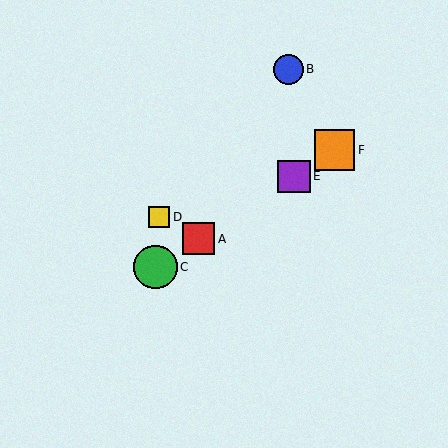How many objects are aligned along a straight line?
4 objects (A, C, E, F) are aligned along a straight line.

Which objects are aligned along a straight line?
Objects A, C, E, F are aligned along a straight line.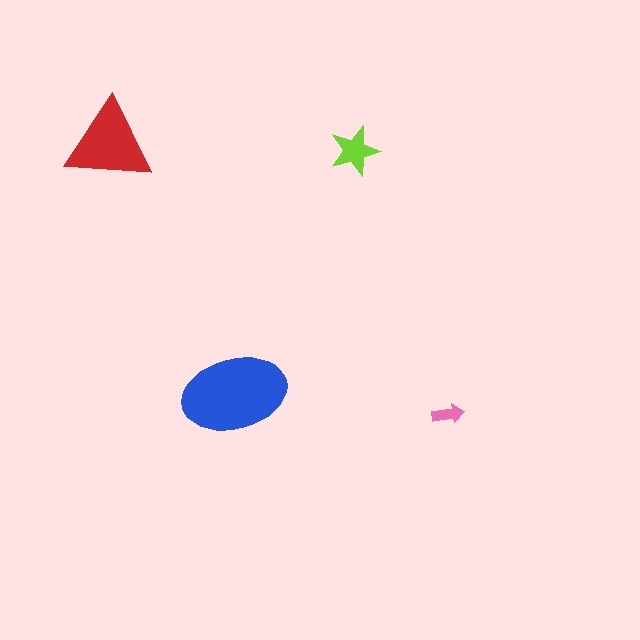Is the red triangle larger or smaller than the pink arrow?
Larger.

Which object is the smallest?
The pink arrow.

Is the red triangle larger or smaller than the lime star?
Larger.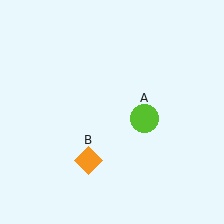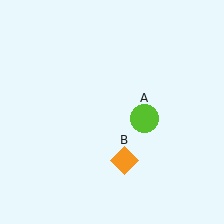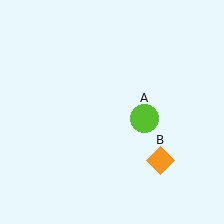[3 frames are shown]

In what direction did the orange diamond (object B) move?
The orange diamond (object B) moved right.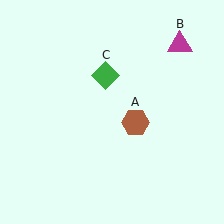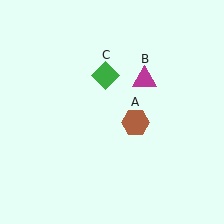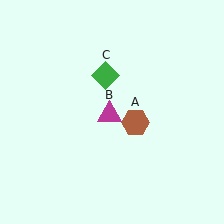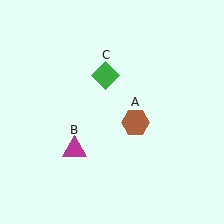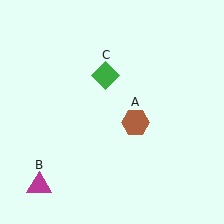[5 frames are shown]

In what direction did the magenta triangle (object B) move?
The magenta triangle (object B) moved down and to the left.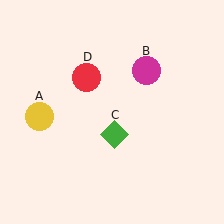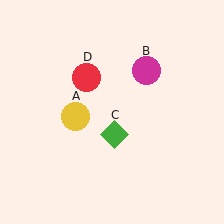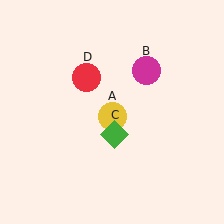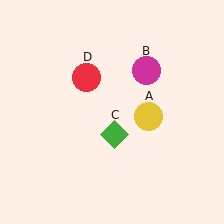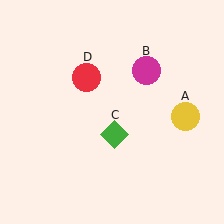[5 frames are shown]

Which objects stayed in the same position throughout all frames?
Magenta circle (object B) and green diamond (object C) and red circle (object D) remained stationary.